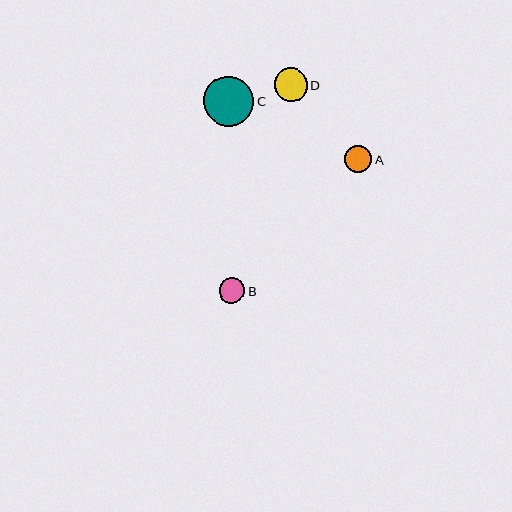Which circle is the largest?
Circle C is the largest with a size of approximately 50 pixels.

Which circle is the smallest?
Circle B is the smallest with a size of approximately 26 pixels.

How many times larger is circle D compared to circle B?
Circle D is approximately 1.3 times the size of circle B.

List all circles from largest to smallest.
From largest to smallest: C, D, A, B.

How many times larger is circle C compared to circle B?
Circle C is approximately 2.0 times the size of circle B.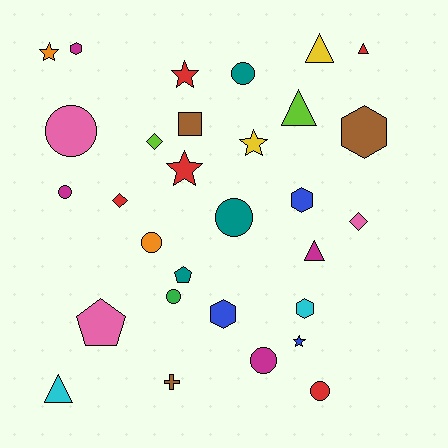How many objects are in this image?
There are 30 objects.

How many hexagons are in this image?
There are 5 hexagons.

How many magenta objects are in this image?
There are 4 magenta objects.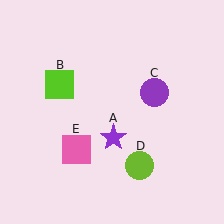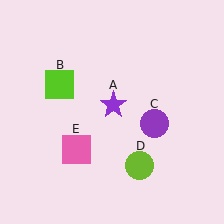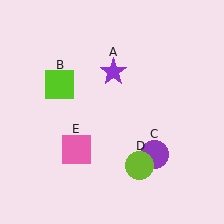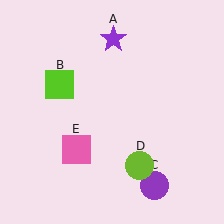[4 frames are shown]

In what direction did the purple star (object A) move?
The purple star (object A) moved up.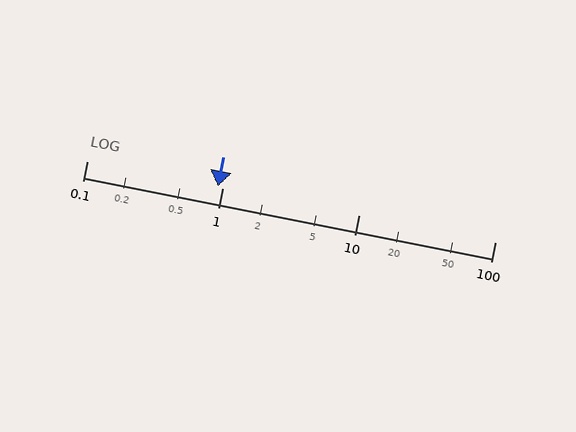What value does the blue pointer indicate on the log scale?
The pointer indicates approximately 0.92.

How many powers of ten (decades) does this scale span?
The scale spans 3 decades, from 0.1 to 100.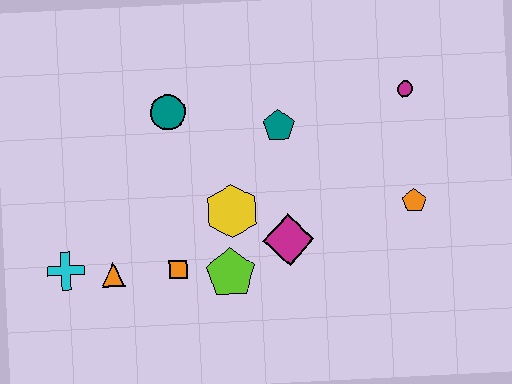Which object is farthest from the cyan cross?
The magenta circle is farthest from the cyan cross.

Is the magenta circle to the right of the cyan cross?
Yes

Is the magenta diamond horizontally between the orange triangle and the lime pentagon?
No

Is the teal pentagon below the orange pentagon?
No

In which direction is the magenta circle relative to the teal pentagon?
The magenta circle is to the right of the teal pentagon.